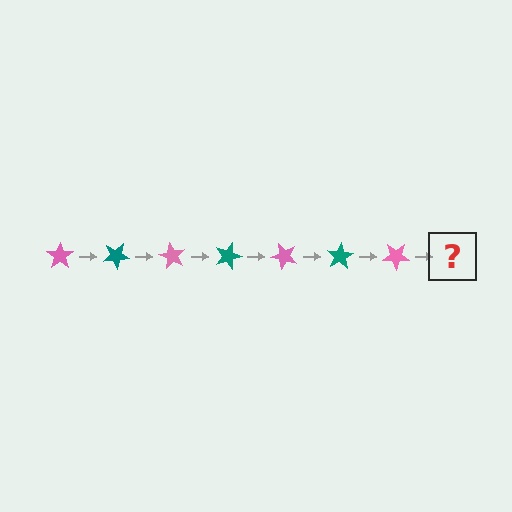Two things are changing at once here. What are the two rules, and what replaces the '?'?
The two rules are that it rotates 30 degrees each step and the color cycles through pink and teal. The '?' should be a teal star, rotated 210 degrees from the start.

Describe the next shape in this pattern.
It should be a teal star, rotated 210 degrees from the start.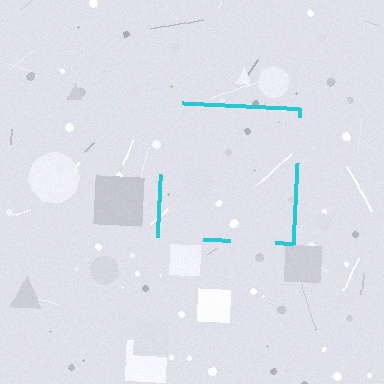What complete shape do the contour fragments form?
The contour fragments form a square.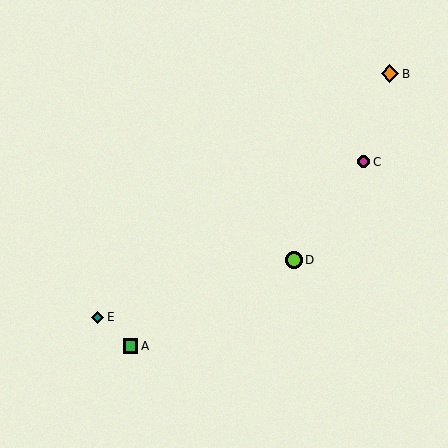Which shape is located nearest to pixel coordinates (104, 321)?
The teal diamond (labeled E) at (98, 317) is nearest to that location.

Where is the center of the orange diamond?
The center of the orange diamond is at (390, 74).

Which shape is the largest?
The orange diamond (labeled B) is the largest.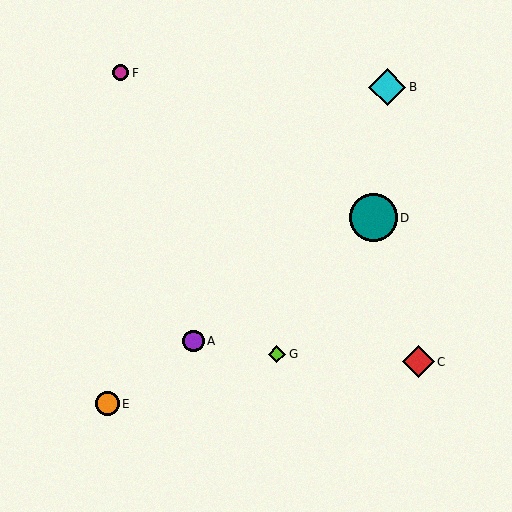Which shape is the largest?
The teal circle (labeled D) is the largest.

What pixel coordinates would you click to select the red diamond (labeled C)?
Click at (418, 362) to select the red diamond C.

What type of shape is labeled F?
Shape F is a magenta circle.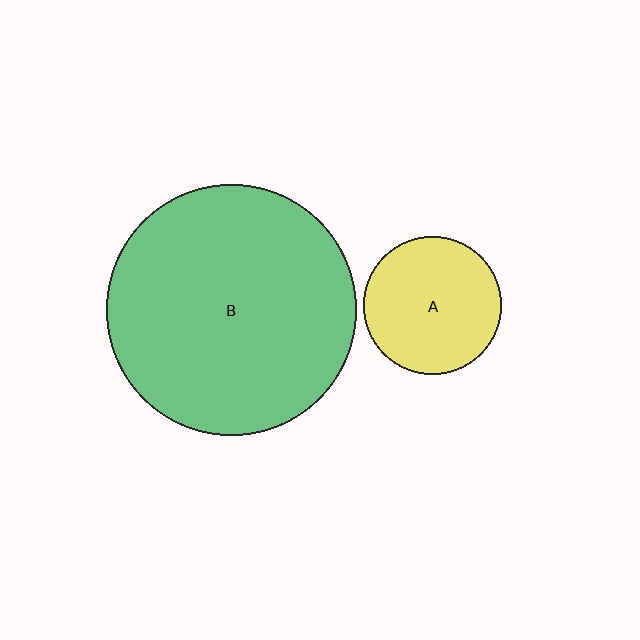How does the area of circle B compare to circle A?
Approximately 3.3 times.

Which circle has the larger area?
Circle B (green).